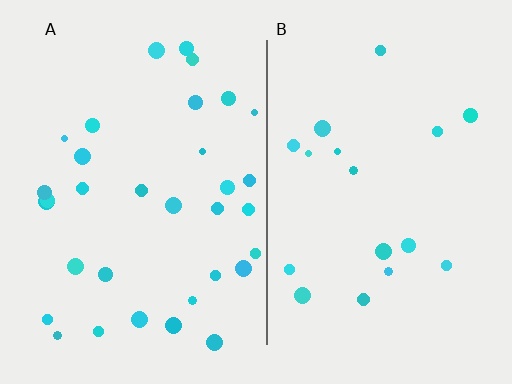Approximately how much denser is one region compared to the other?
Approximately 1.9× — region A over region B.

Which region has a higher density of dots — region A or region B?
A (the left).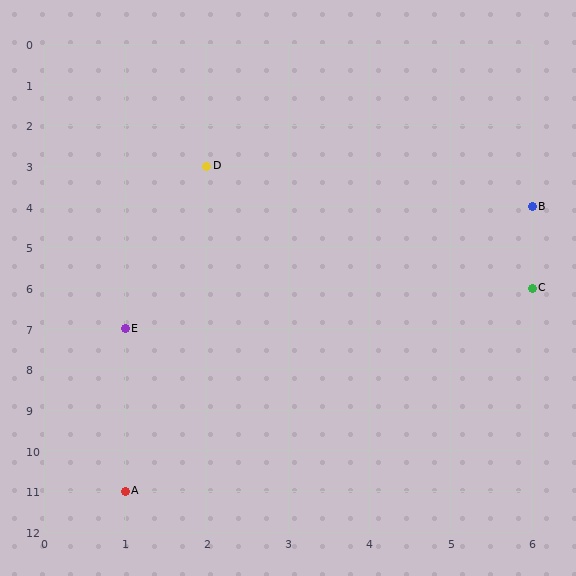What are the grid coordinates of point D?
Point D is at grid coordinates (2, 3).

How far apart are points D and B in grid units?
Points D and B are 4 columns and 1 row apart (about 4.1 grid units diagonally).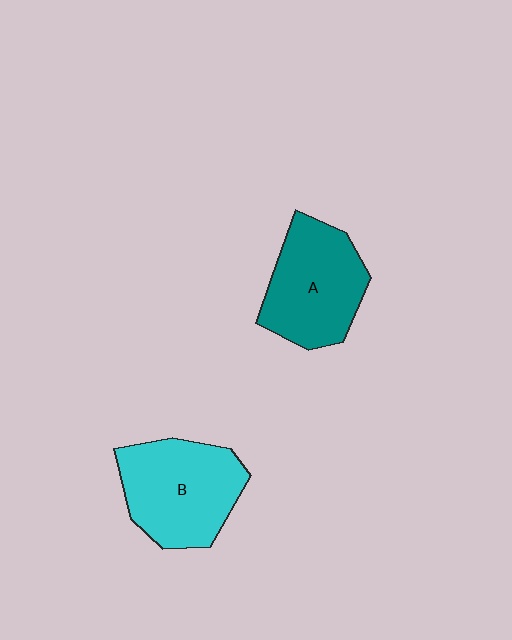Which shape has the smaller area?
Shape A (teal).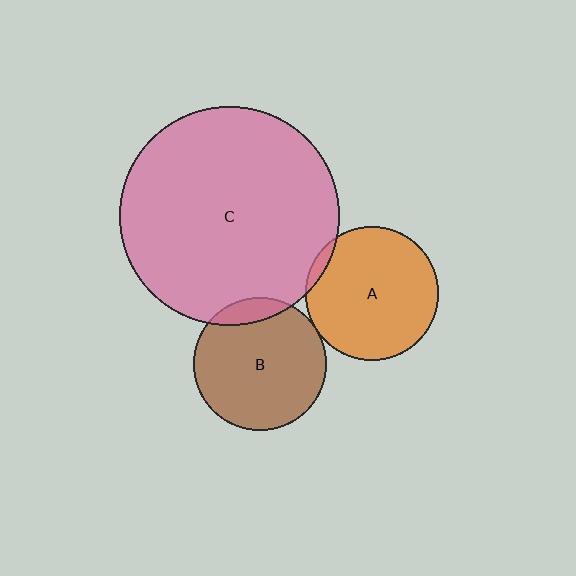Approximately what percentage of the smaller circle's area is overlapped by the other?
Approximately 5%.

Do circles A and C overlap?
Yes.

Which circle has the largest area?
Circle C (pink).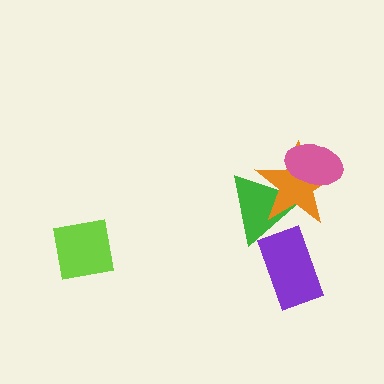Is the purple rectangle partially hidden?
No, no other shape covers it.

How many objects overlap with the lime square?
0 objects overlap with the lime square.